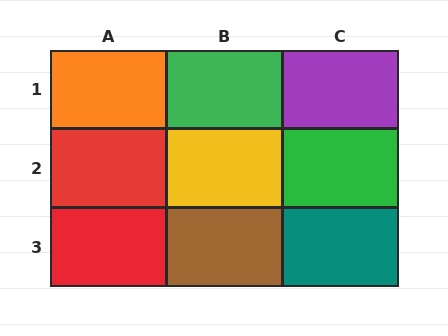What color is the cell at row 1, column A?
Orange.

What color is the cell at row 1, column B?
Green.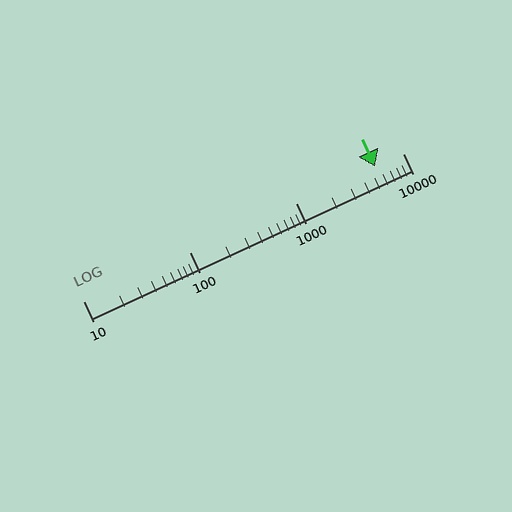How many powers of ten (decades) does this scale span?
The scale spans 3 decades, from 10 to 10000.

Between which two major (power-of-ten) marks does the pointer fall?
The pointer is between 1000 and 10000.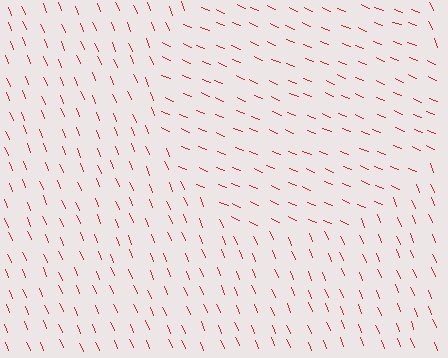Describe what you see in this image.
The image is filled with small red line segments. A circle region in the image has lines oriented differently from the surrounding lines, creating a visible texture boundary.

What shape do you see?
I see a circle.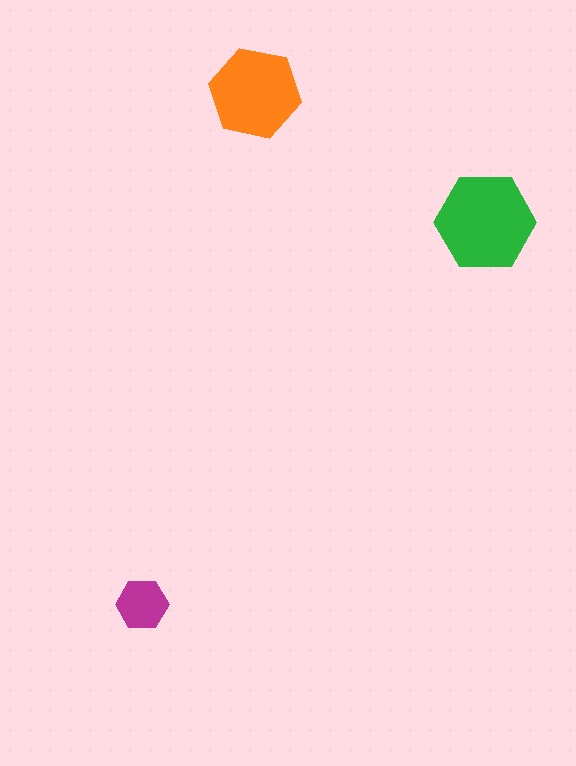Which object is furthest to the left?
The magenta hexagon is leftmost.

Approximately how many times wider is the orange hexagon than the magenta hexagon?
About 2 times wider.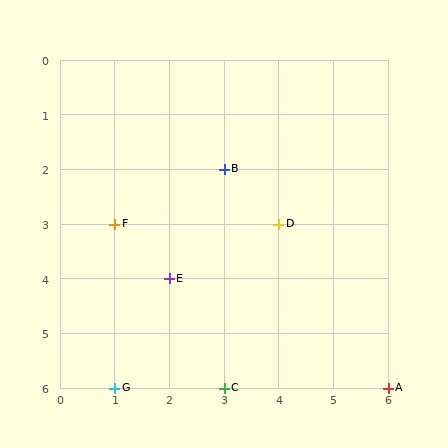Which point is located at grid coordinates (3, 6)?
Point C is at (3, 6).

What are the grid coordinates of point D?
Point D is at grid coordinates (4, 3).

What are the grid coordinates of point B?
Point B is at grid coordinates (3, 2).